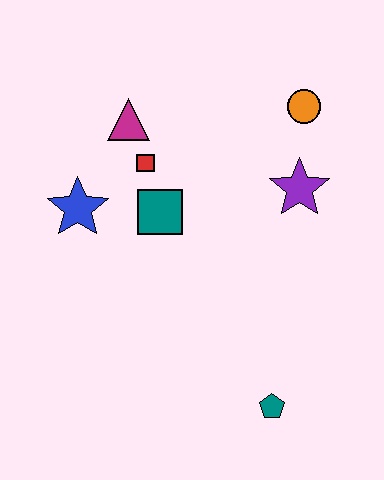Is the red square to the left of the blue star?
No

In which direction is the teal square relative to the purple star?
The teal square is to the left of the purple star.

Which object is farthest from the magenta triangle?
The teal pentagon is farthest from the magenta triangle.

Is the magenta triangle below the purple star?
No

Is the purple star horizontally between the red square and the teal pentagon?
No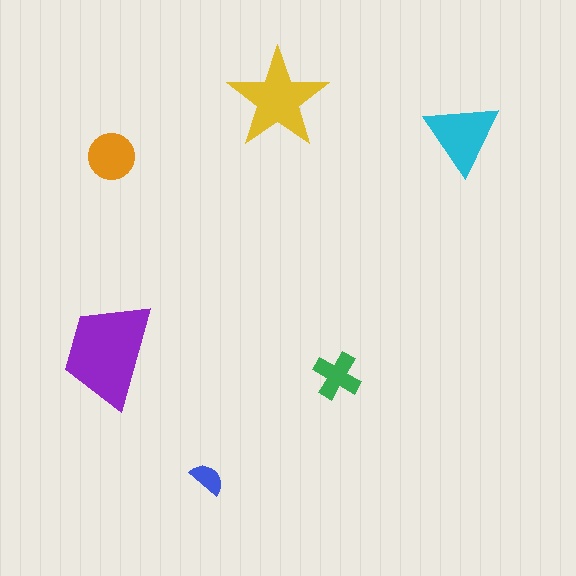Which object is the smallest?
The blue semicircle.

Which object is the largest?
The purple trapezoid.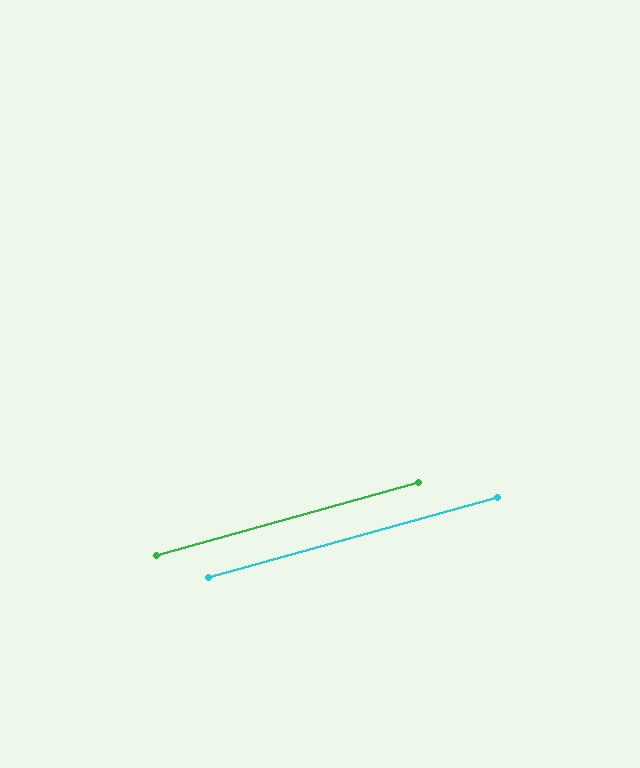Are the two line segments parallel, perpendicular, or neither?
Parallel — their directions differ by only 0.0°.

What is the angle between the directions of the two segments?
Approximately 0 degrees.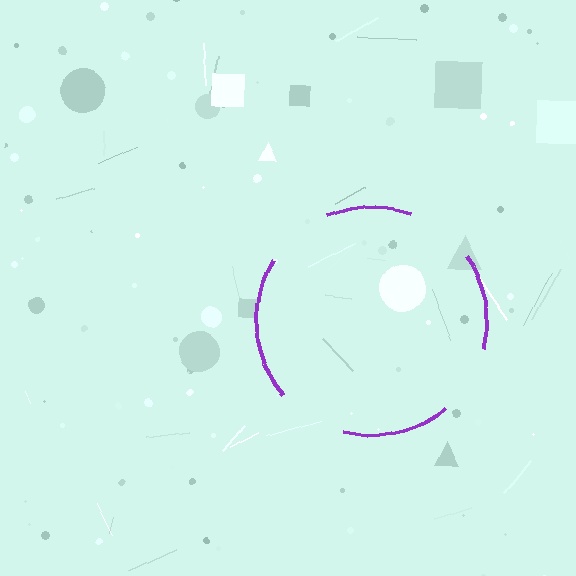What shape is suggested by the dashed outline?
The dashed outline suggests a circle.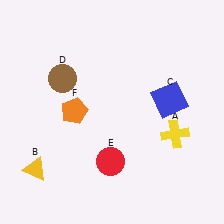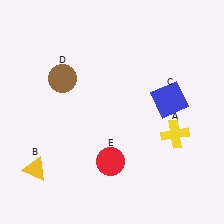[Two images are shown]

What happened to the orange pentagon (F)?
The orange pentagon (F) was removed in Image 2. It was in the top-left area of Image 1.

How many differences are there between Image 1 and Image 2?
There is 1 difference between the two images.